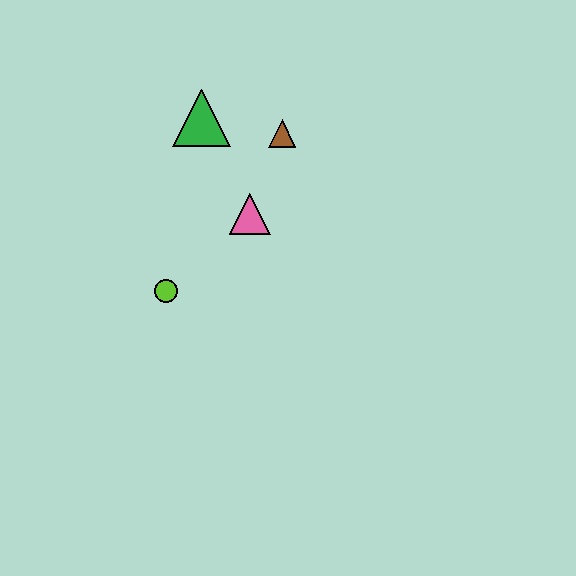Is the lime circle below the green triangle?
Yes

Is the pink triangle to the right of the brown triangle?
No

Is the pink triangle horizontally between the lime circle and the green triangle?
No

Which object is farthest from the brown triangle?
The lime circle is farthest from the brown triangle.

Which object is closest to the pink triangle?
The brown triangle is closest to the pink triangle.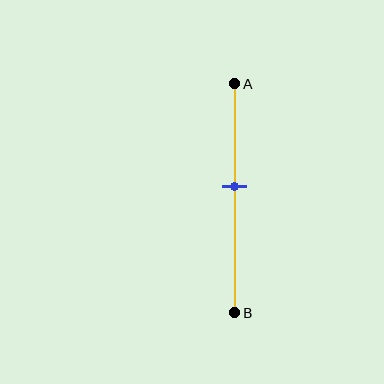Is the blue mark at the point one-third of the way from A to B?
No, the mark is at about 45% from A, not at the 33% one-third point.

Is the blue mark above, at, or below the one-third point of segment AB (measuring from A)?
The blue mark is below the one-third point of segment AB.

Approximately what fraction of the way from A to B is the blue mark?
The blue mark is approximately 45% of the way from A to B.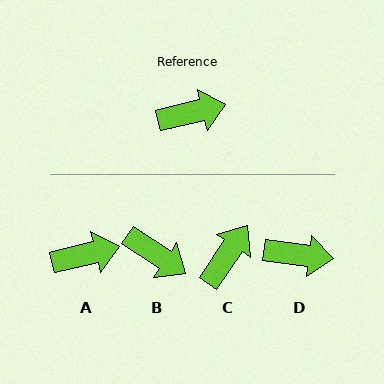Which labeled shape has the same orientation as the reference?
A.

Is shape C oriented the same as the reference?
No, it is off by about 42 degrees.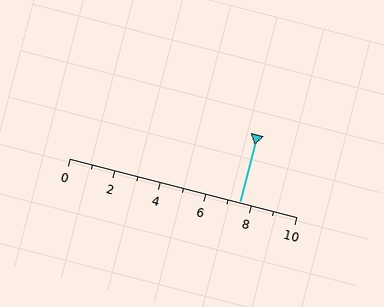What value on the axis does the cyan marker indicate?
The marker indicates approximately 7.5.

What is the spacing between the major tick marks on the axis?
The major ticks are spaced 2 apart.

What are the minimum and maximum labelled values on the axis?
The axis runs from 0 to 10.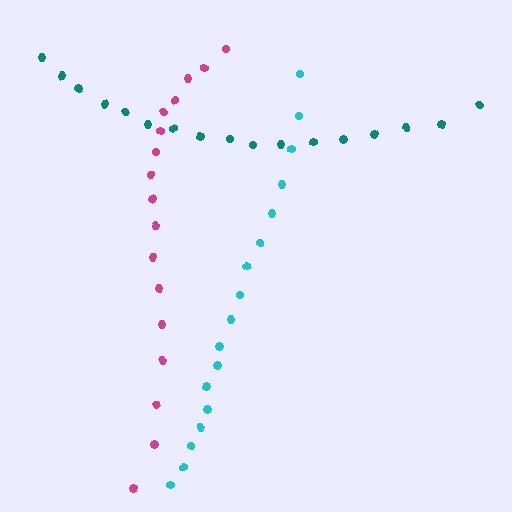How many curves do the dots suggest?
There are 3 distinct paths.